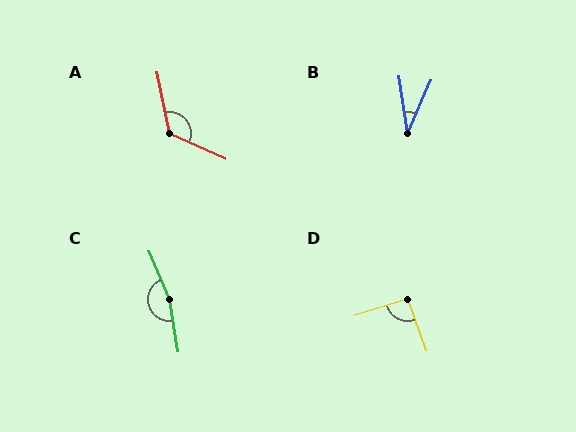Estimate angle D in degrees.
Approximately 92 degrees.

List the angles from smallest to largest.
B (32°), D (92°), A (126°), C (166°).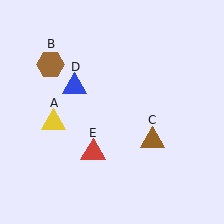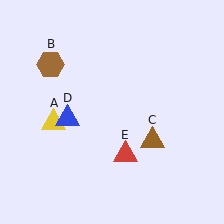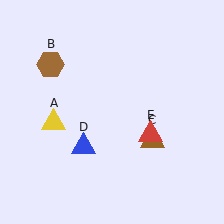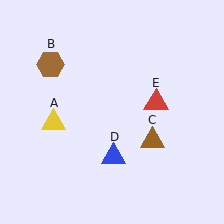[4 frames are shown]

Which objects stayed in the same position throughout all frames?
Yellow triangle (object A) and brown hexagon (object B) and brown triangle (object C) remained stationary.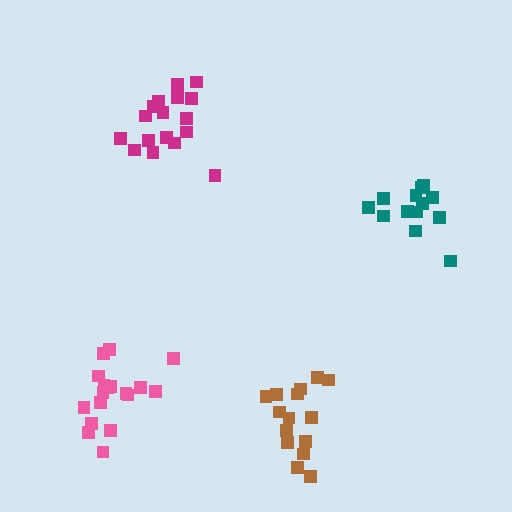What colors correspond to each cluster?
The clusters are colored: magenta, pink, teal, brown.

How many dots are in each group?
Group 1: 17 dots, Group 2: 18 dots, Group 3: 13 dots, Group 4: 15 dots (63 total).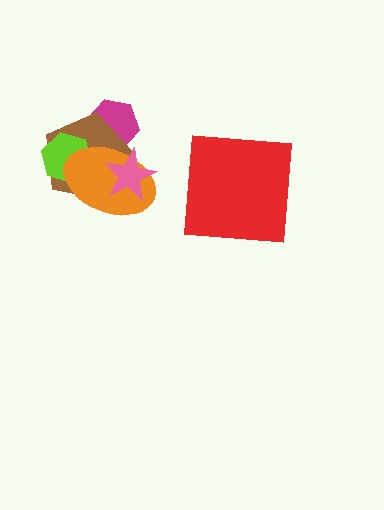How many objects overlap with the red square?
0 objects overlap with the red square.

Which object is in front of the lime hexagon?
The orange ellipse is in front of the lime hexagon.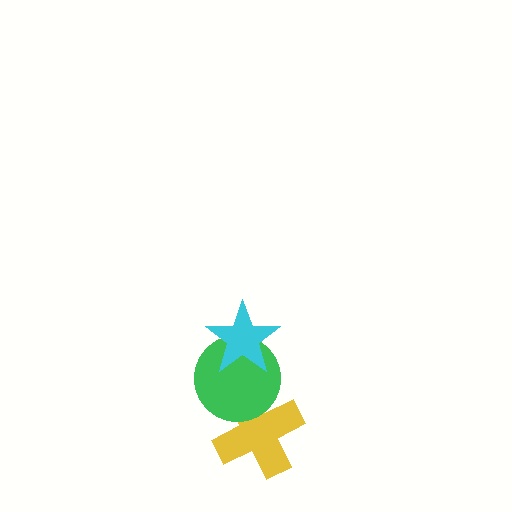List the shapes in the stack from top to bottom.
From top to bottom: the cyan star, the green circle, the yellow cross.